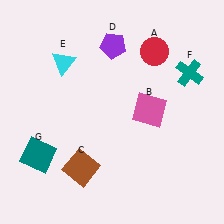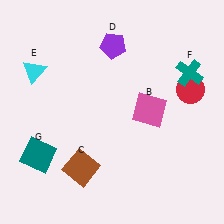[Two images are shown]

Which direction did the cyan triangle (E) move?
The cyan triangle (E) moved left.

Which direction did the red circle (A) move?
The red circle (A) moved down.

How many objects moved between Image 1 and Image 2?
2 objects moved between the two images.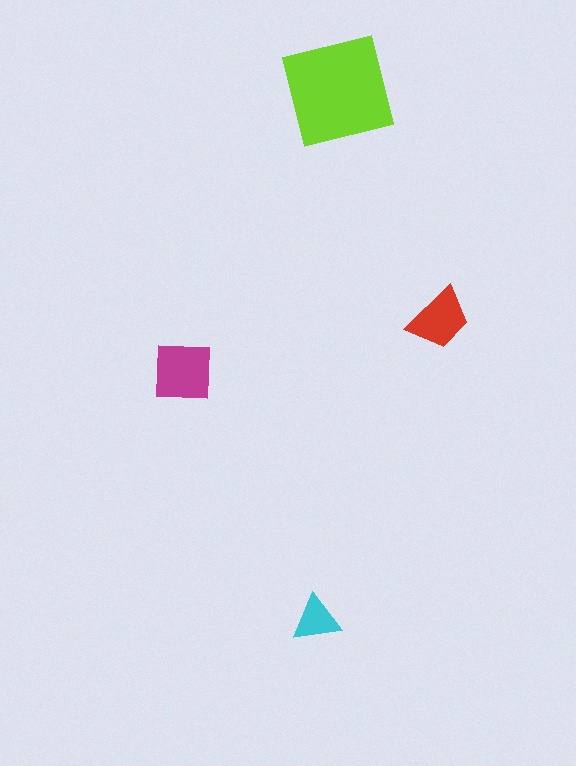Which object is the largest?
The lime square.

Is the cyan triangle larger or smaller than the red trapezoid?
Smaller.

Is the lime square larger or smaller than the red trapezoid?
Larger.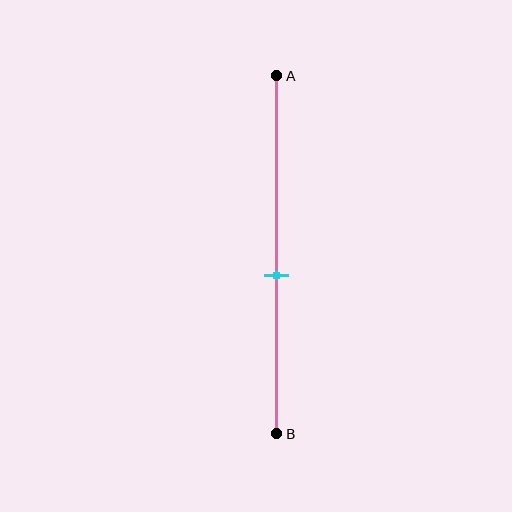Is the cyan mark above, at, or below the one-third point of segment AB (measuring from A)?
The cyan mark is below the one-third point of segment AB.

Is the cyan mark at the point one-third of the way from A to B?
No, the mark is at about 55% from A, not at the 33% one-third point.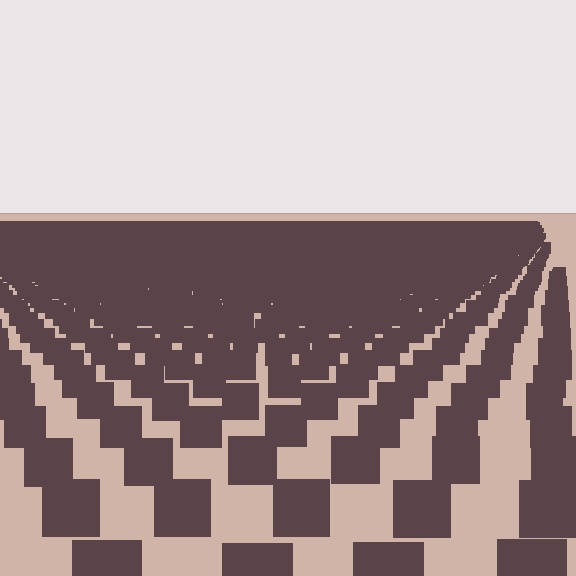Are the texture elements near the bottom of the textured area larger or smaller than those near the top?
Larger. Near the bottom, elements are closer to the viewer and appear at a bigger on-screen size.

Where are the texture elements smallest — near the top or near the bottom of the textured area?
Near the top.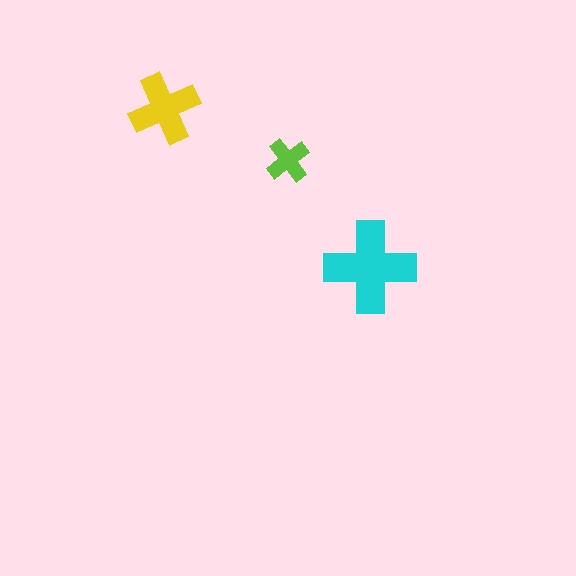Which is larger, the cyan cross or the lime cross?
The cyan one.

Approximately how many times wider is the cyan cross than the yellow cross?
About 1.5 times wider.